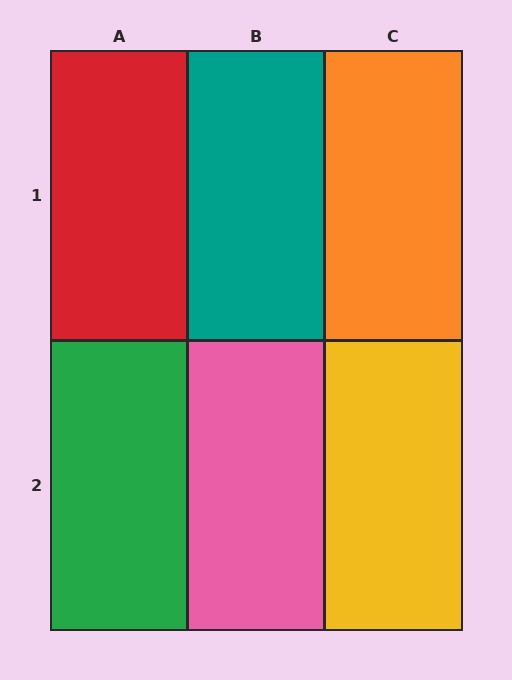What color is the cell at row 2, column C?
Yellow.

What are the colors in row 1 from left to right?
Red, teal, orange.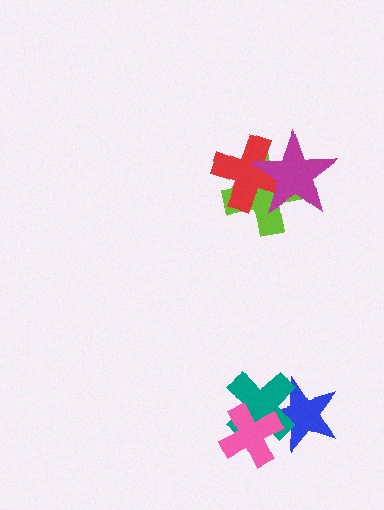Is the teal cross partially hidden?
Yes, it is partially covered by another shape.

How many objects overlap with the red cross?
2 objects overlap with the red cross.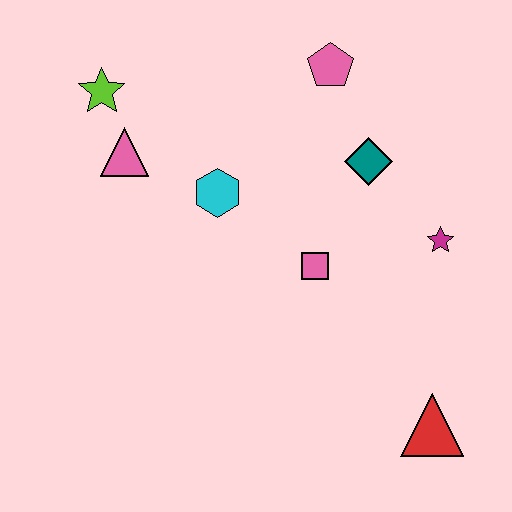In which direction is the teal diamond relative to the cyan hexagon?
The teal diamond is to the right of the cyan hexagon.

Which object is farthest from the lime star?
The red triangle is farthest from the lime star.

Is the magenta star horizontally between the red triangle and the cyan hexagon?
No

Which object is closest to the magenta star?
The teal diamond is closest to the magenta star.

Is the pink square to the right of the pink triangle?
Yes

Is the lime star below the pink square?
No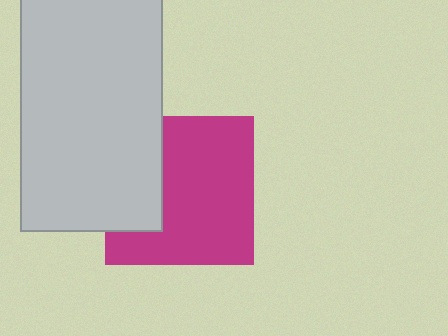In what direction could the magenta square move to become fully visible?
The magenta square could move right. That would shift it out from behind the light gray rectangle entirely.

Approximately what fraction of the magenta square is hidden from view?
Roughly 30% of the magenta square is hidden behind the light gray rectangle.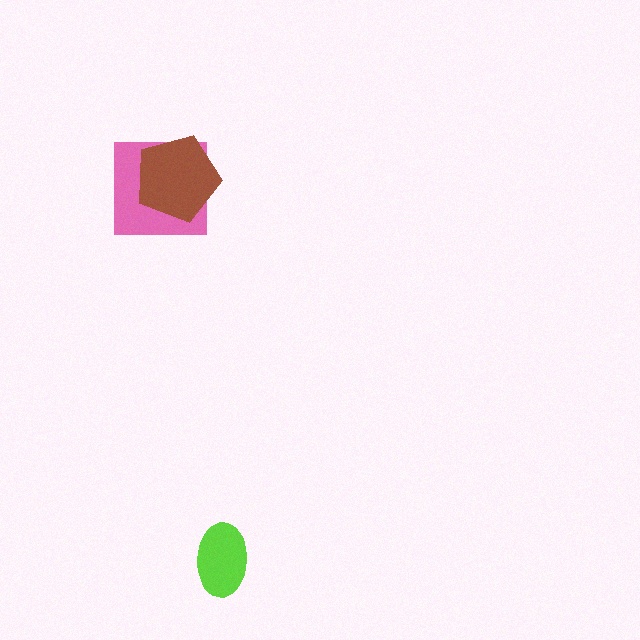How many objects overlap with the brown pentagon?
1 object overlaps with the brown pentagon.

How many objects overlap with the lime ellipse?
0 objects overlap with the lime ellipse.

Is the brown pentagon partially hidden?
No, no other shape covers it.